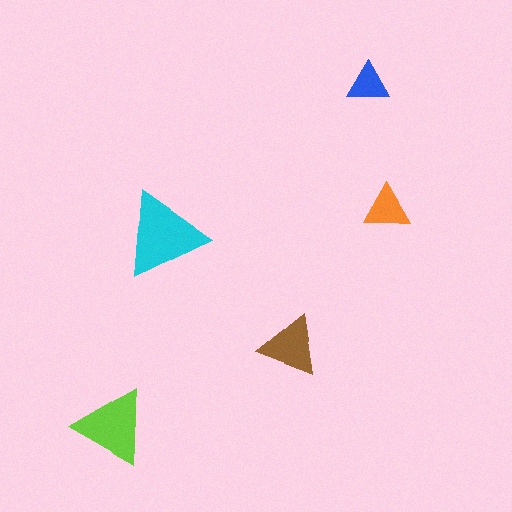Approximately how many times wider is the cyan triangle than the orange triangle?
About 2 times wider.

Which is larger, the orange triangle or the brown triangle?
The brown one.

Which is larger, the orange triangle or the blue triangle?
The orange one.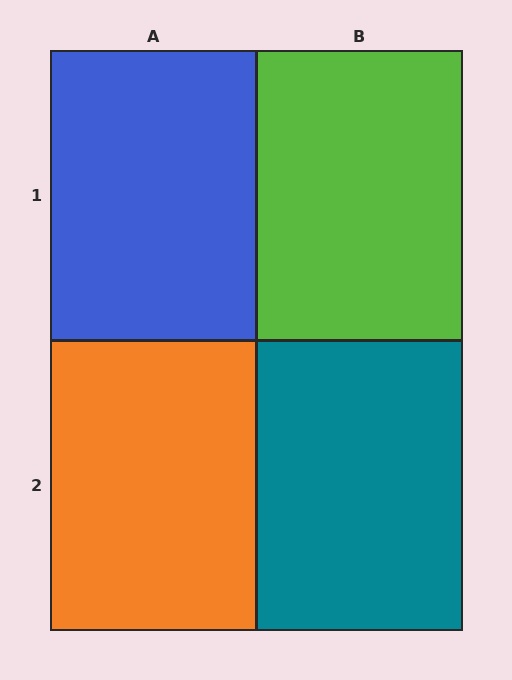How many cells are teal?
1 cell is teal.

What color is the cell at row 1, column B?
Lime.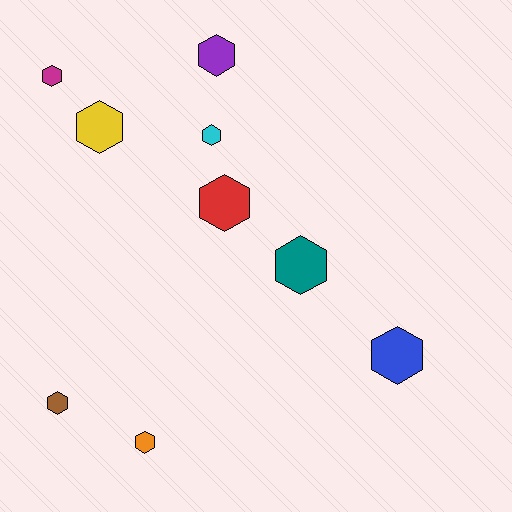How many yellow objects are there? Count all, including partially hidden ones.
There is 1 yellow object.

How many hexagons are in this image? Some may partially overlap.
There are 9 hexagons.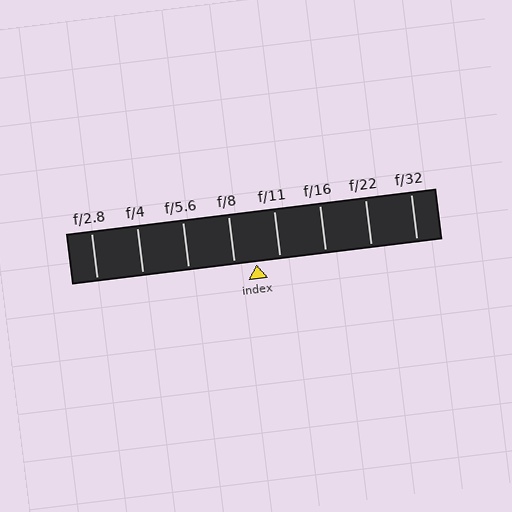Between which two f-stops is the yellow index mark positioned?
The index mark is between f/8 and f/11.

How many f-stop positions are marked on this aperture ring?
There are 8 f-stop positions marked.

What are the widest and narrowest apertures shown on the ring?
The widest aperture shown is f/2.8 and the narrowest is f/32.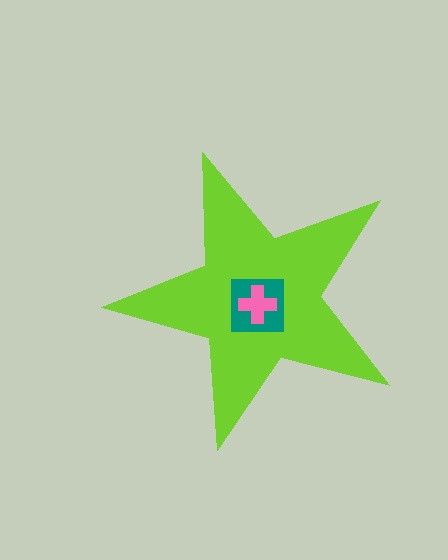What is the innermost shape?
The pink cross.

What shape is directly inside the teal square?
The pink cross.